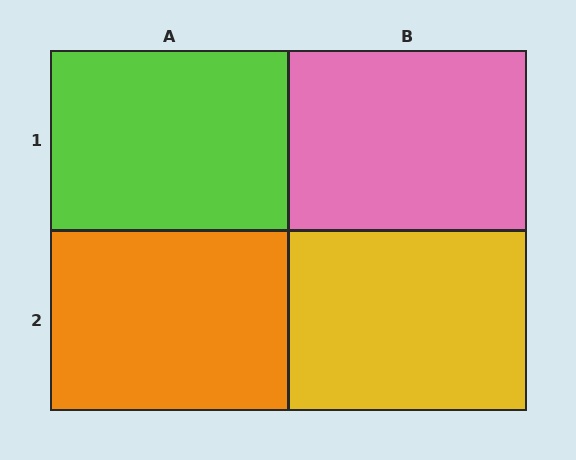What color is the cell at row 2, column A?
Orange.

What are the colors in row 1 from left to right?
Lime, pink.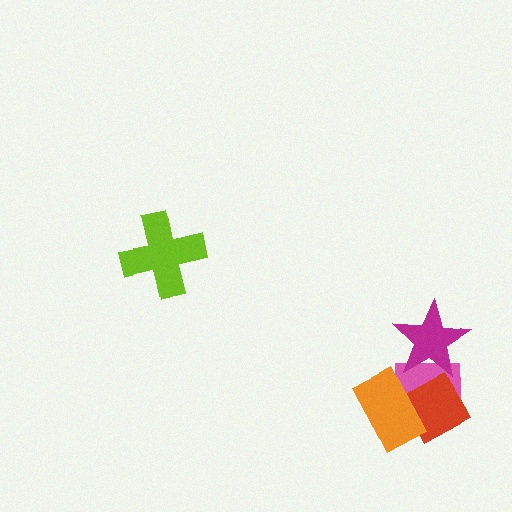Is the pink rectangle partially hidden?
Yes, it is partially covered by another shape.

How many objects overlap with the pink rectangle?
3 objects overlap with the pink rectangle.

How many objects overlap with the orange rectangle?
2 objects overlap with the orange rectangle.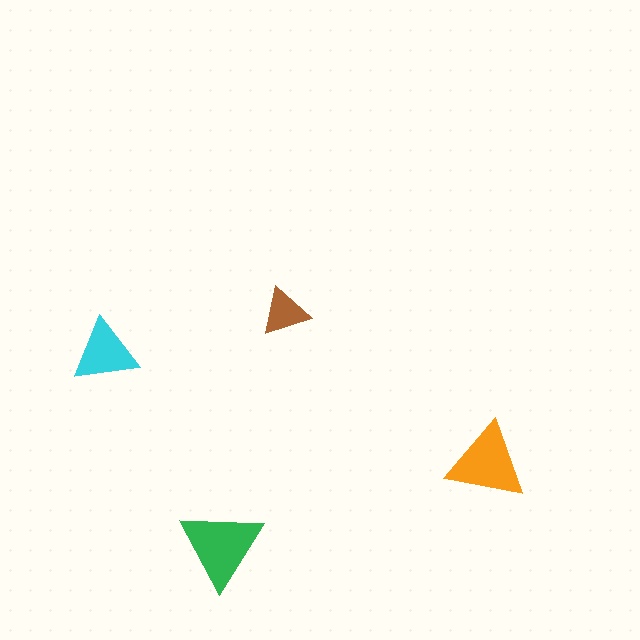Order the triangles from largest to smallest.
the green one, the orange one, the cyan one, the brown one.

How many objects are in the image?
There are 4 objects in the image.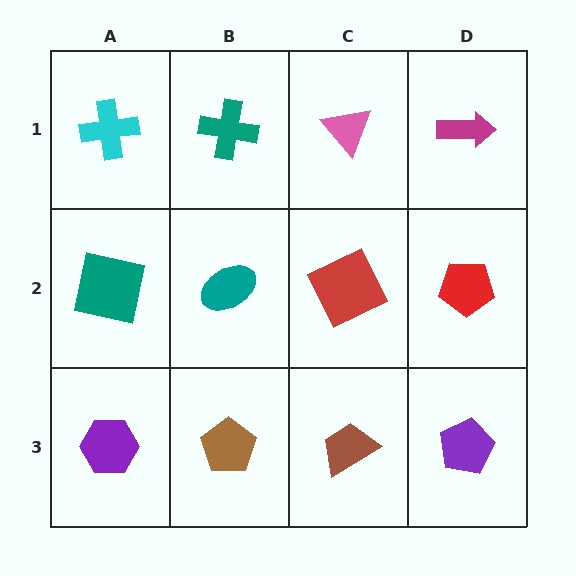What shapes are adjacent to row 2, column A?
A cyan cross (row 1, column A), a purple hexagon (row 3, column A), a teal ellipse (row 2, column B).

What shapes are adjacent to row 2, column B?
A teal cross (row 1, column B), a brown pentagon (row 3, column B), a teal square (row 2, column A), a red square (row 2, column C).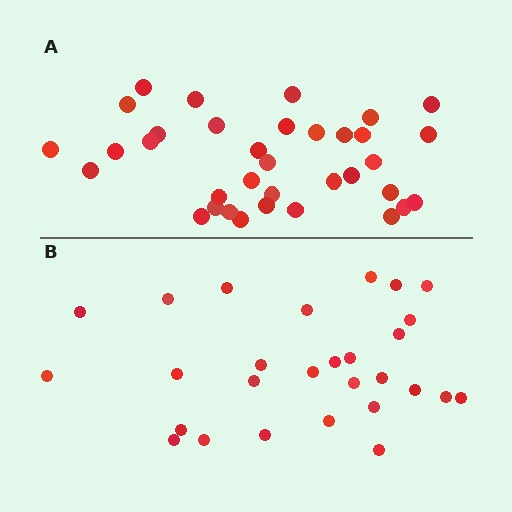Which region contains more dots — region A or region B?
Region A (the top region) has more dots.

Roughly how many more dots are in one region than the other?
Region A has roughly 8 or so more dots than region B.